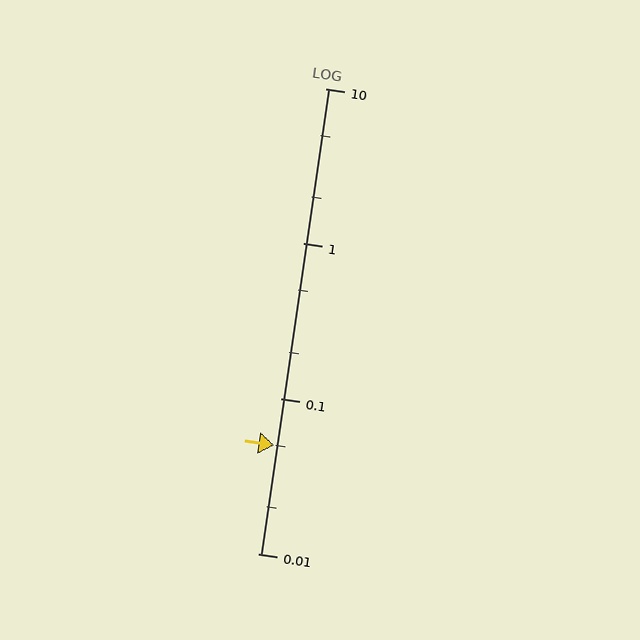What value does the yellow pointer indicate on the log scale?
The pointer indicates approximately 0.05.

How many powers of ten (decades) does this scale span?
The scale spans 3 decades, from 0.01 to 10.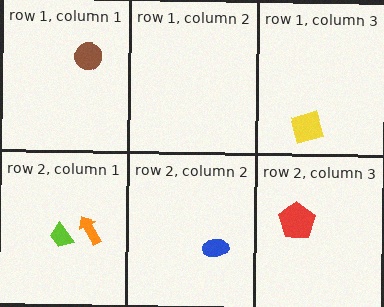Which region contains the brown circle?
The row 1, column 1 region.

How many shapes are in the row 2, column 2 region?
1.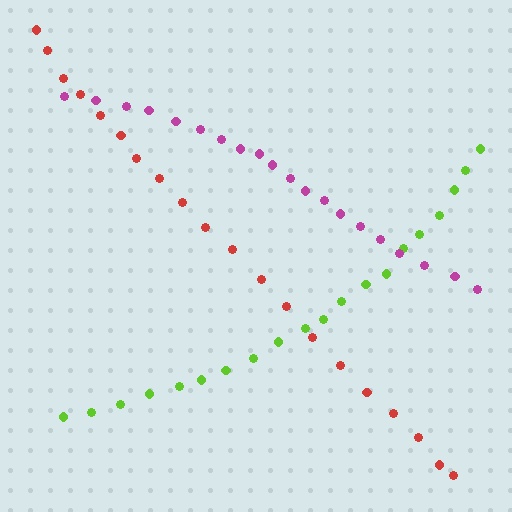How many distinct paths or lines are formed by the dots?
There are 3 distinct paths.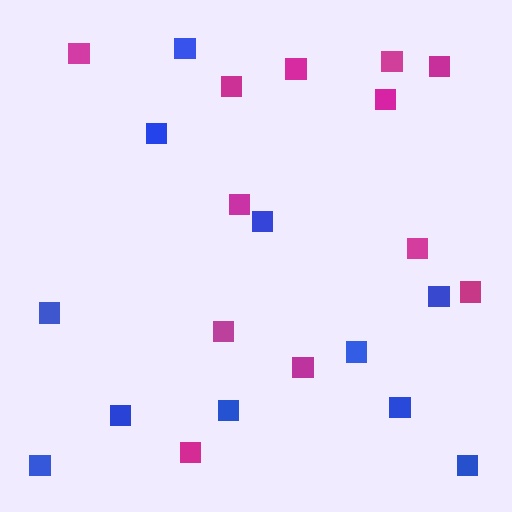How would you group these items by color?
There are 2 groups: one group of magenta squares (12) and one group of blue squares (11).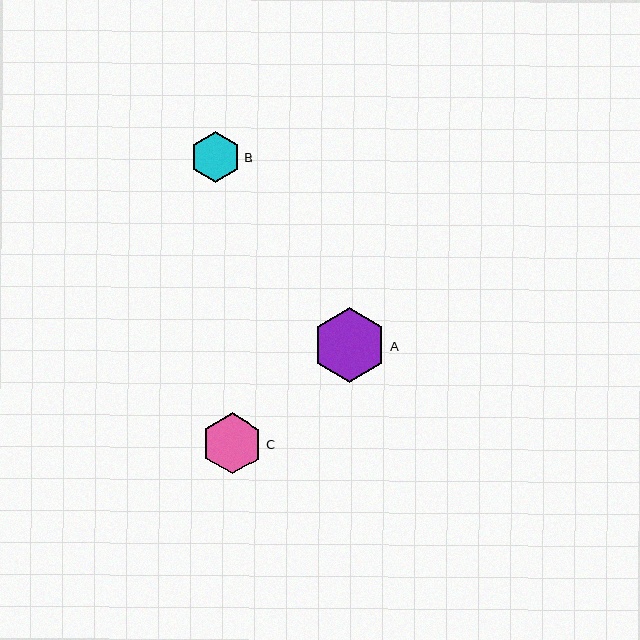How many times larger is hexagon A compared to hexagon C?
Hexagon A is approximately 1.2 times the size of hexagon C.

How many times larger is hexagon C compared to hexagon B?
Hexagon C is approximately 1.2 times the size of hexagon B.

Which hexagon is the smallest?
Hexagon B is the smallest with a size of approximately 51 pixels.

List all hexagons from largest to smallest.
From largest to smallest: A, C, B.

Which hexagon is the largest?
Hexagon A is the largest with a size of approximately 75 pixels.